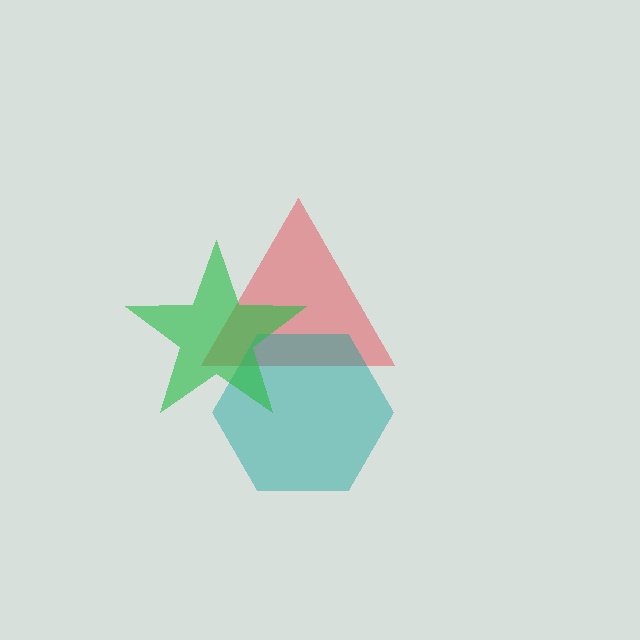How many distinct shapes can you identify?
There are 3 distinct shapes: a red triangle, a teal hexagon, a green star.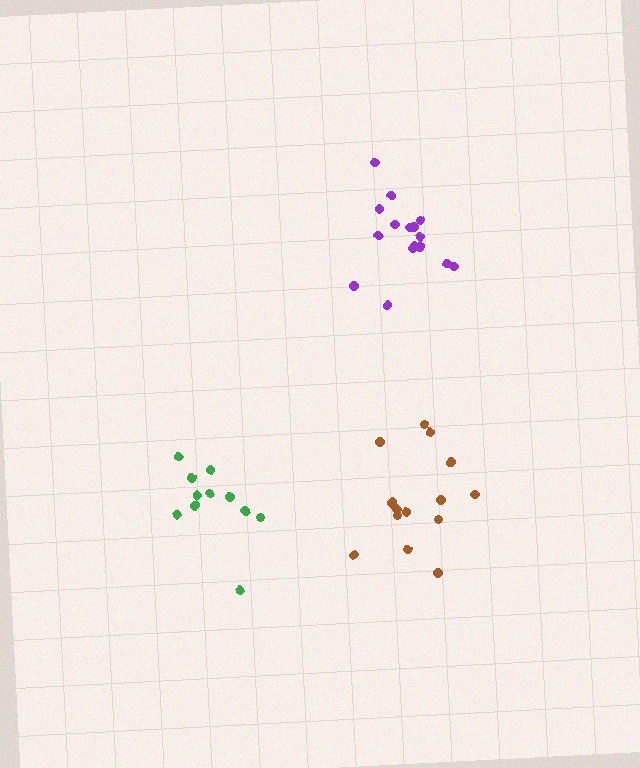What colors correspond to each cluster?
The clusters are colored: brown, purple, green.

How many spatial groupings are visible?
There are 3 spatial groupings.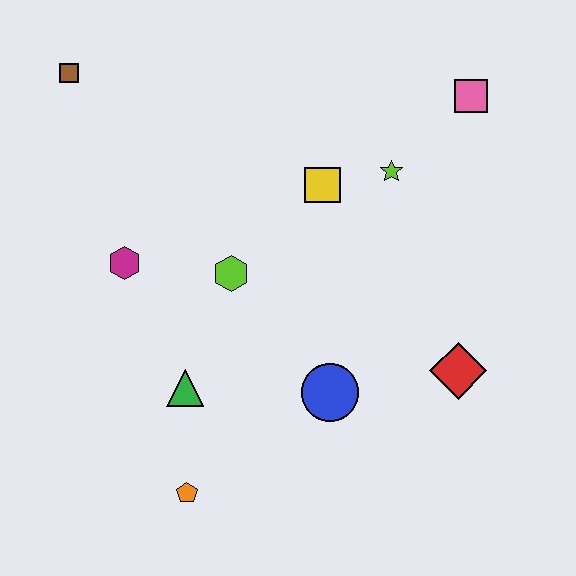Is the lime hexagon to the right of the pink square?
No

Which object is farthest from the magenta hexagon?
The pink square is farthest from the magenta hexagon.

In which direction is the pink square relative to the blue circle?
The pink square is above the blue circle.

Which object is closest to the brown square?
The magenta hexagon is closest to the brown square.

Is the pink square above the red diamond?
Yes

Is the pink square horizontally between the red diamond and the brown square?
No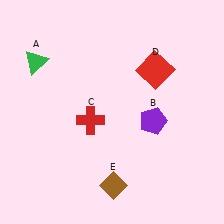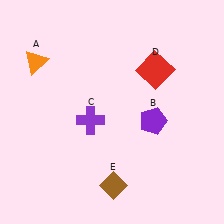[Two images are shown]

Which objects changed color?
A changed from green to orange. C changed from red to purple.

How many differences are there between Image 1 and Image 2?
There are 2 differences between the two images.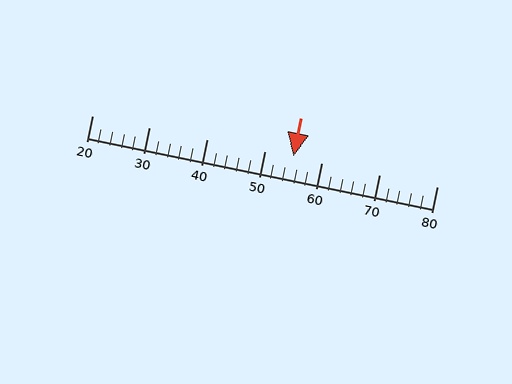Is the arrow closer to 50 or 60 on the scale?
The arrow is closer to 60.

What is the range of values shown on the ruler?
The ruler shows values from 20 to 80.